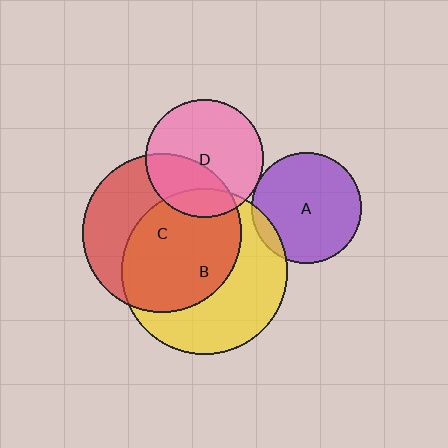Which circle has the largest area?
Circle B (yellow).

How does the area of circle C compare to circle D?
Approximately 1.8 times.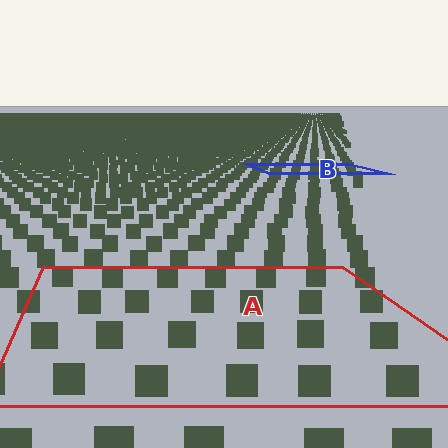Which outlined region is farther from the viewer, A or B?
Region B is farther from the viewer — the texture elements inside it appear smaller and more densely packed.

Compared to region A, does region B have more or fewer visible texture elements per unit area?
Region B has more texture elements per unit area — they are packed more densely because it is farther away.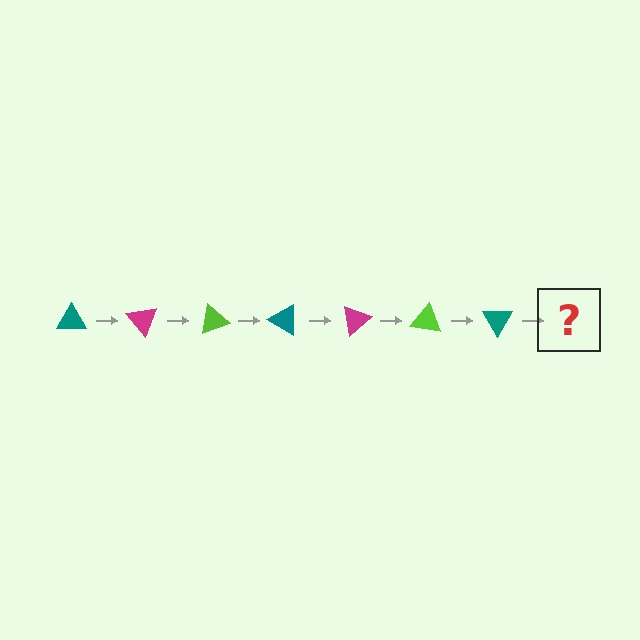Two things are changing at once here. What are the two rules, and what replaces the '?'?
The two rules are that it rotates 50 degrees each step and the color cycles through teal, magenta, and lime. The '?' should be a magenta triangle, rotated 350 degrees from the start.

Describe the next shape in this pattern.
It should be a magenta triangle, rotated 350 degrees from the start.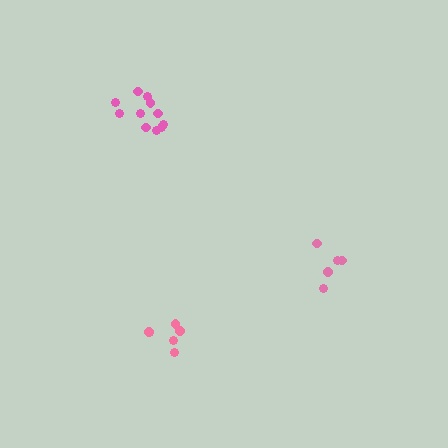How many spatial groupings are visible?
There are 3 spatial groupings.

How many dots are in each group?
Group 1: 11 dots, Group 2: 5 dots, Group 3: 6 dots (22 total).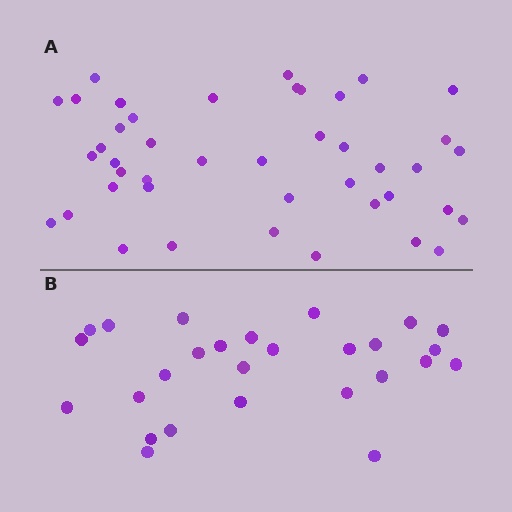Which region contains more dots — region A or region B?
Region A (the top region) has more dots.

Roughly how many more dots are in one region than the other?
Region A has approximately 15 more dots than region B.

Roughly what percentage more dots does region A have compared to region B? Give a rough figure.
About 60% more.